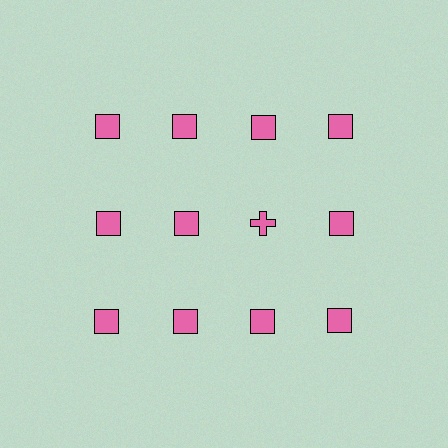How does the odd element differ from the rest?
It has a different shape: cross instead of square.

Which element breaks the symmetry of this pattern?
The pink cross in the second row, center column breaks the symmetry. All other shapes are pink squares.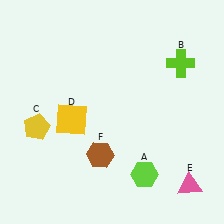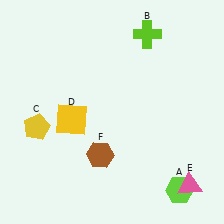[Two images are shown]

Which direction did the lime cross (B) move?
The lime cross (B) moved left.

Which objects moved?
The objects that moved are: the lime hexagon (A), the lime cross (B).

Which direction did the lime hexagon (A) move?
The lime hexagon (A) moved right.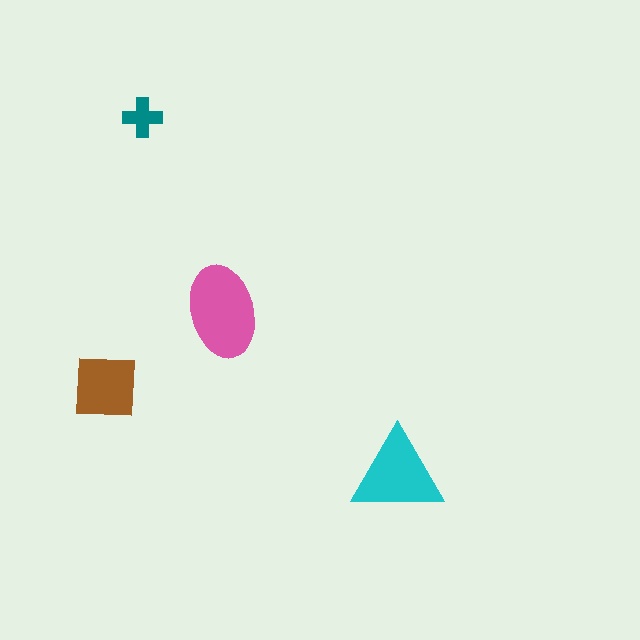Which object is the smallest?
The teal cross.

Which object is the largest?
The pink ellipse.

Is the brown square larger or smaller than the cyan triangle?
Smaller.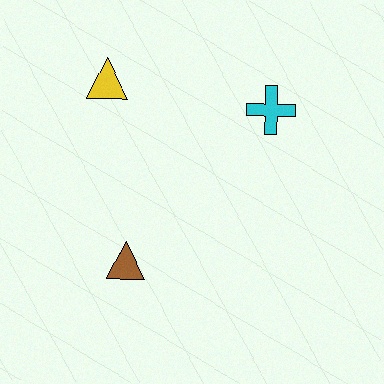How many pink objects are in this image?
There are no pink objects.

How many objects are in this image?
There are 3 objects.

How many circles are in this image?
There are no circles.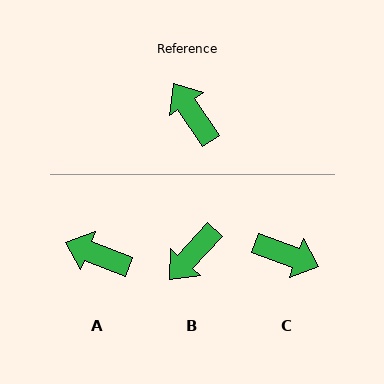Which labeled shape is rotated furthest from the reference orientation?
C, about 143 degrees away.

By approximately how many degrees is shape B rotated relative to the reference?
Approximately 105 degrees counter-clockwise.